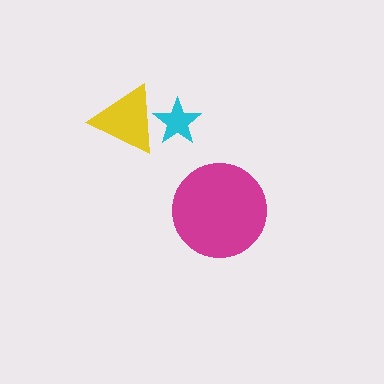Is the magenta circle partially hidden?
No, no other shape covers it.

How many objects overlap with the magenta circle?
0 objects overlap with the magenta circle.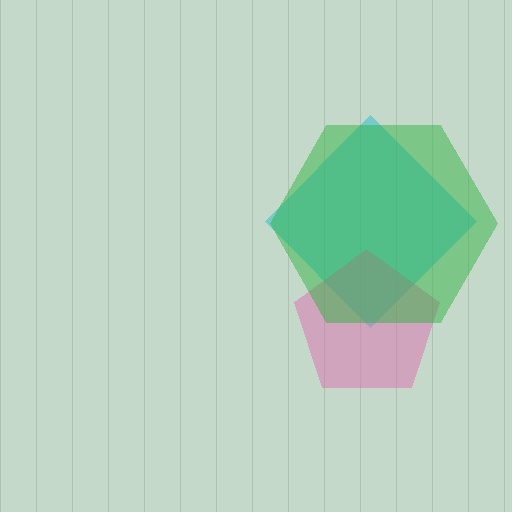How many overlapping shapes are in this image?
There are 3 overlapping shapes in the image.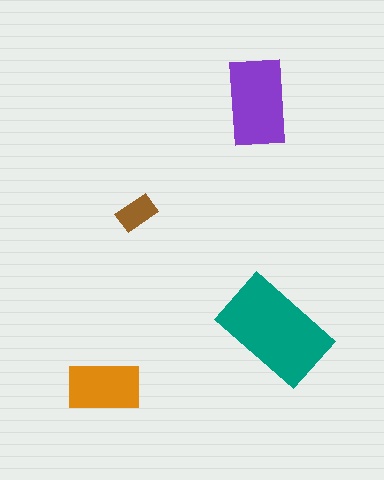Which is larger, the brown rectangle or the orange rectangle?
The orange one.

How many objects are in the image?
There are 4 objects in the image.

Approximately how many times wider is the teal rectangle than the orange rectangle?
About 1.5 times wider.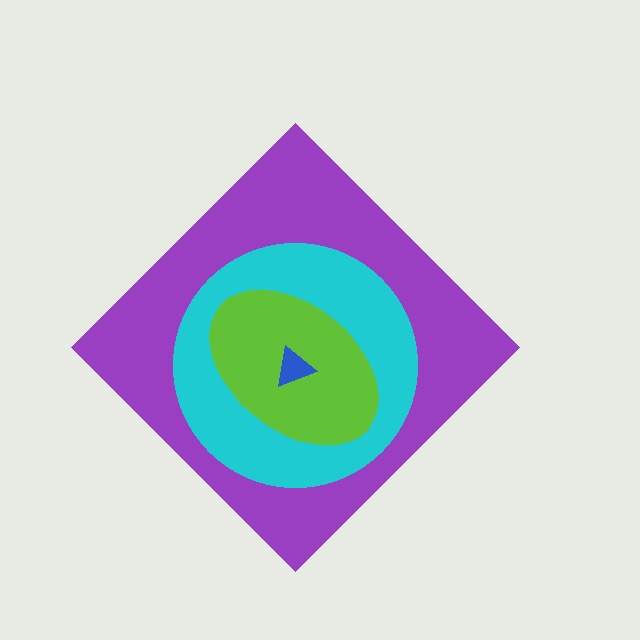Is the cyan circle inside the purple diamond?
Yes.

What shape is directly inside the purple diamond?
The cyan circle.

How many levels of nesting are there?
4.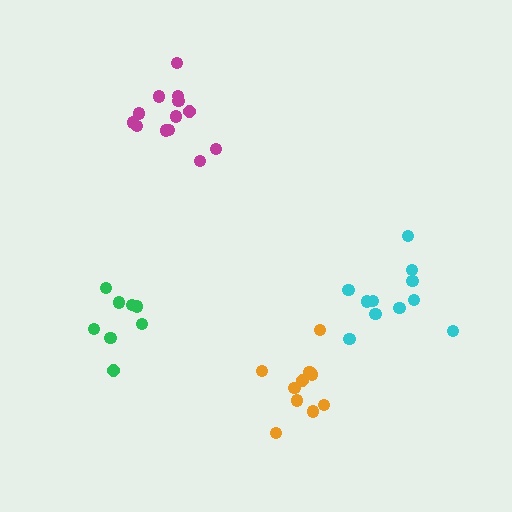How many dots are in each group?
Group 1: 10 dots, Group 2: 13 dots, Group 3: 11 dots, Group 4: 8 dots (42 total).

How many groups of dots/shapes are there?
There are 4 groups.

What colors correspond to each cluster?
The clusters are colored: orange, magenta, cyan, green.